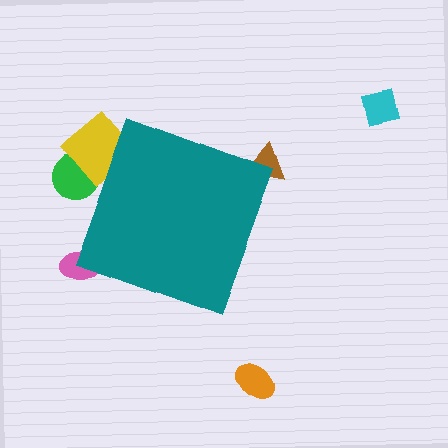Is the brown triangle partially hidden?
Yes, the brown triangle is partially hidden behind the teal diamond.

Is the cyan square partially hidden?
No, the cyan square is fully visible.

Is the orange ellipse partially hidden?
No, the orange ellipse is fully visible.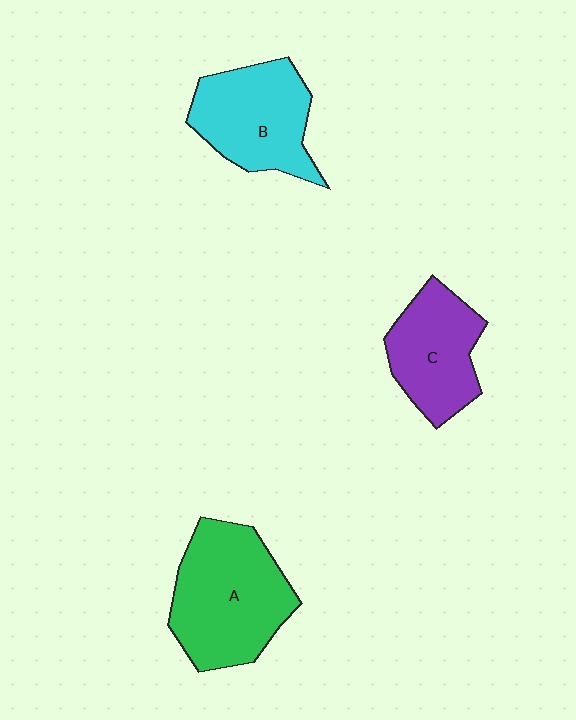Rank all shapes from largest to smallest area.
From largest to smallest: A (green), B (cyan), C (purple).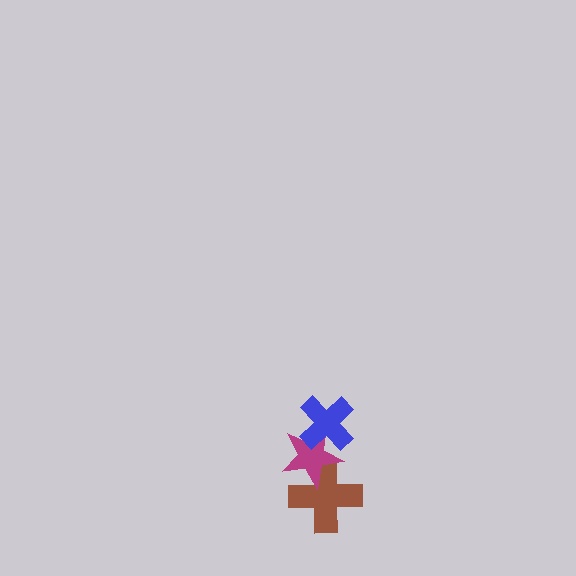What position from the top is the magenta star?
The magenta star is 2nd from the top.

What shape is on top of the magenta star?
The blue cross is on top of the magenta star.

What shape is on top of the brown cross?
The magenta star is on top of the brown cross.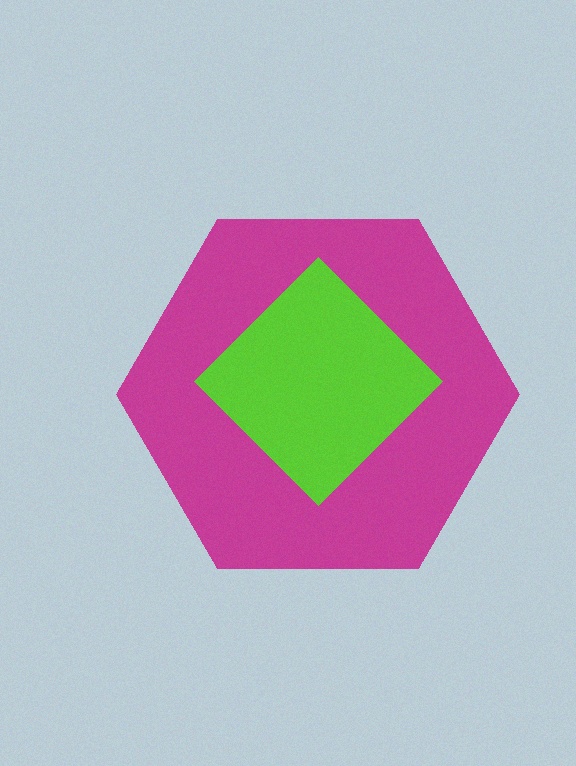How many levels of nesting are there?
2.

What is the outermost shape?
The magenta hexagon.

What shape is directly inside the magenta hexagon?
The lime diamond.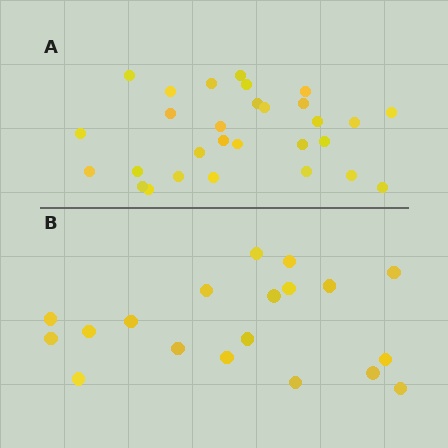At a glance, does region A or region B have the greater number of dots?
Region A (the top region) has more dots.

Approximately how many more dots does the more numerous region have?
Region A has roughly 10 or so more dots than region B.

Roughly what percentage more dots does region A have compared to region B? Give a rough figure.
About 55% more.